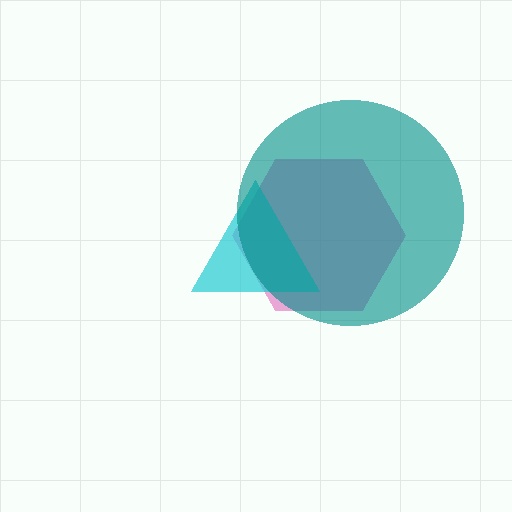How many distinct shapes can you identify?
There are 3 distinct shapes: a pink hexagon, a cyan triangle, a teal circle.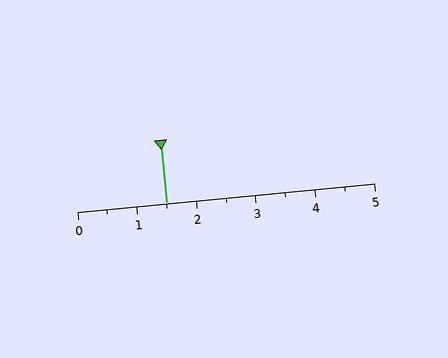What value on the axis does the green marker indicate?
The marker indicates approximately 1.5.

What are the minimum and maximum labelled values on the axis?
The axis runs from 0 to 5.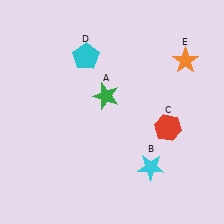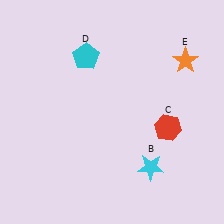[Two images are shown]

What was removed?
The green star (A) was removed in Image 2.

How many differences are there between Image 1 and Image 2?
There is 1 difference between the two images.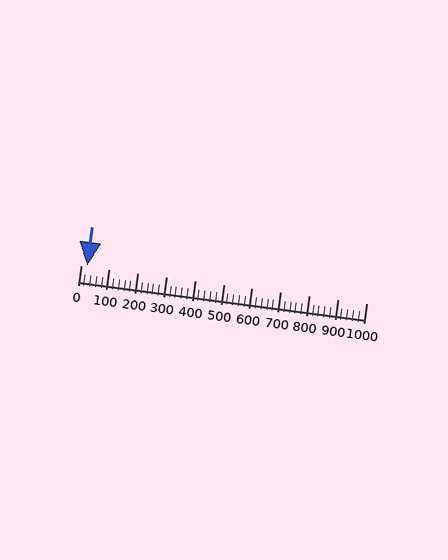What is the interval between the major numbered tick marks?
The major tick marks are spaced 100 units apart.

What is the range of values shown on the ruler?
The ruler shows values from 0 to 1000.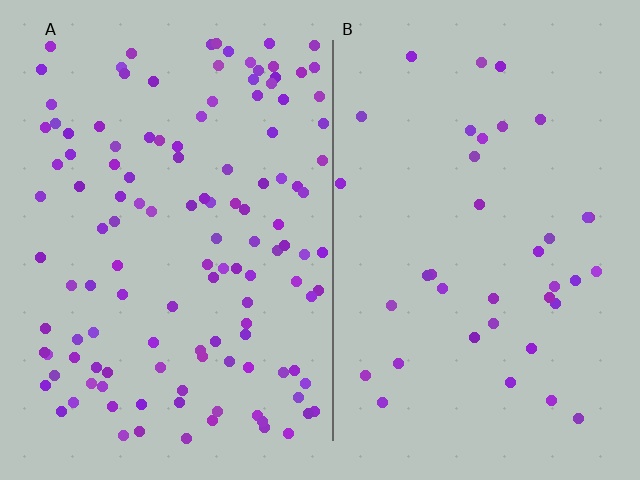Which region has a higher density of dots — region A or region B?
A (the left).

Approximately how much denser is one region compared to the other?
Approximately 3.3× — region A over region B.